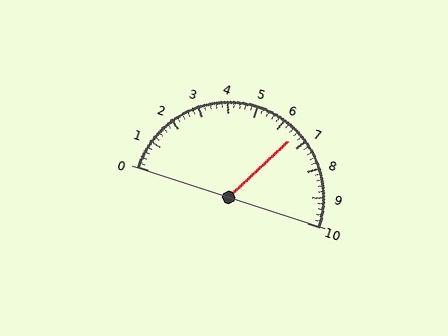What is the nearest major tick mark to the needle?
The nearest major tick mark is 7.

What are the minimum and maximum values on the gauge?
The gauge ranges from 0 to 10.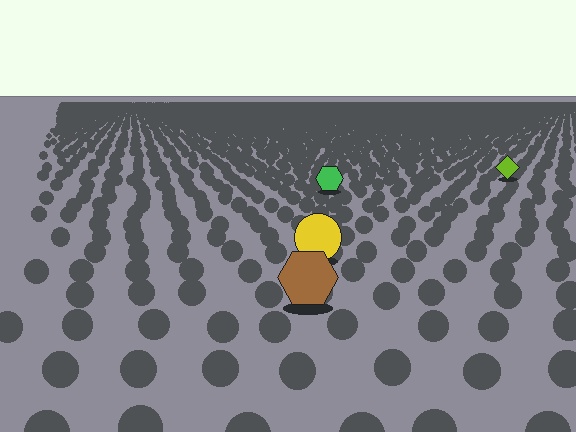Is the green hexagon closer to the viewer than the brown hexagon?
No. The brown hexagon is closer — you can tell from the texture gradient: the ground texture is coarser near it.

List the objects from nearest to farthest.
From nearest to farthest: the brown hexagon, the yellow circle, the green hexagon, the lime diamond.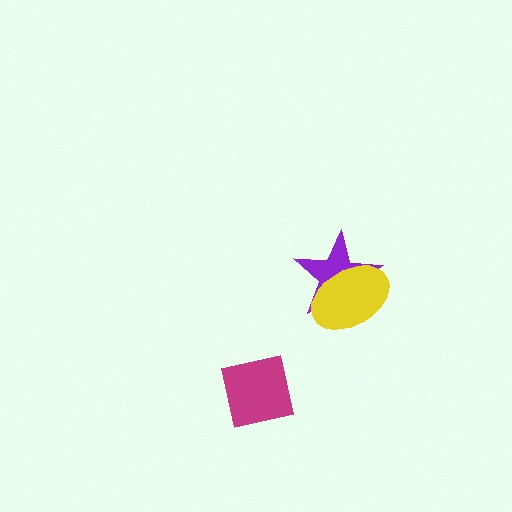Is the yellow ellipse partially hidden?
No, no other shape covers it.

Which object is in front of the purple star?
The yellow ellipse is in front of the purple star.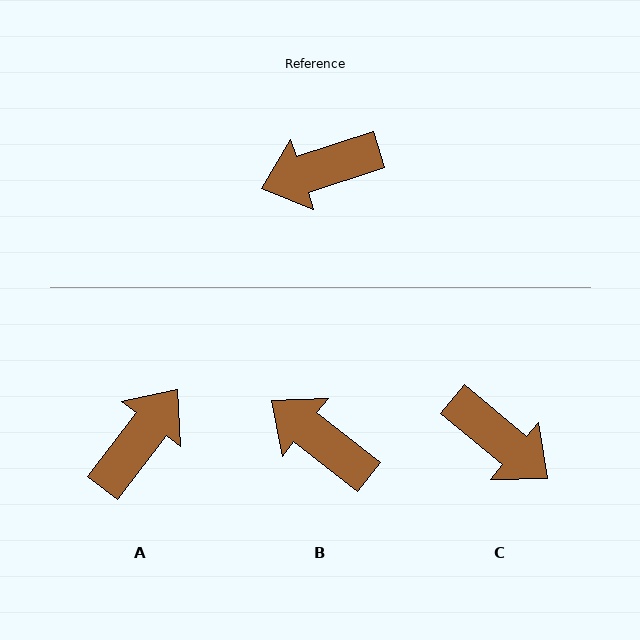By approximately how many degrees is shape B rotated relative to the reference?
Approximately 56 degrees clockwise.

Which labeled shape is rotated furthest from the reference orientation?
A, about 146 degrees away.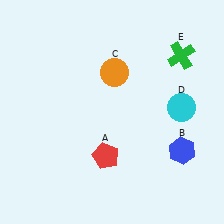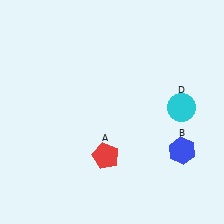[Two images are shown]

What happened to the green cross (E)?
The green cross (E) was removed in Image 2. It was in the top-right area of Image 1.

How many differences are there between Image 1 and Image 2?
There are 2 differences between the two images.